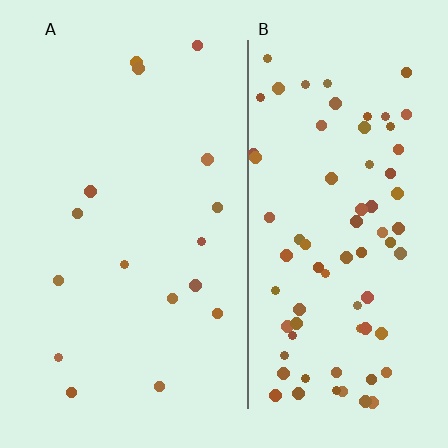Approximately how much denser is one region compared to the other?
Approximately 4.7× — region B over region A.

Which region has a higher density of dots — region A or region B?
B (the right).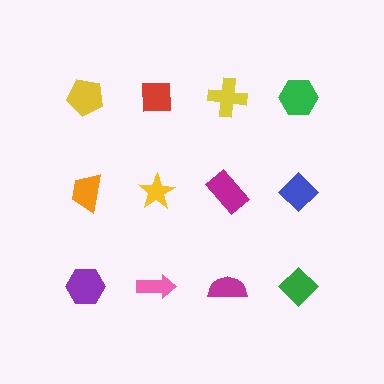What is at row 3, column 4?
A green diamond.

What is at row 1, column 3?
A yellow cross.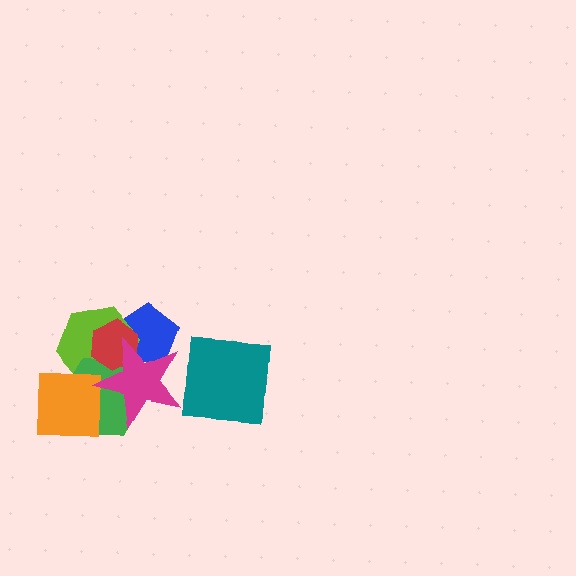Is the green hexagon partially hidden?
Yes, it is partially covered by another shape.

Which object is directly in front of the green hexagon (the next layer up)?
The red hexagon is directly in front of the green hexagon.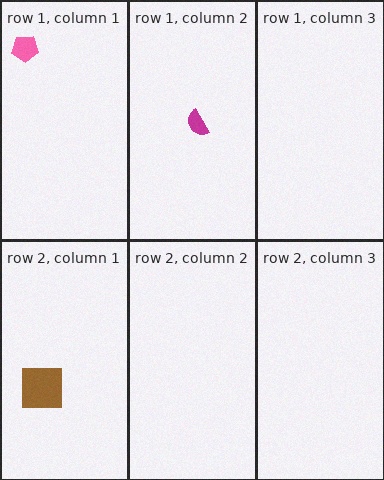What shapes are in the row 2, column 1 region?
The brown square.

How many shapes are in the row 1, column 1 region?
1.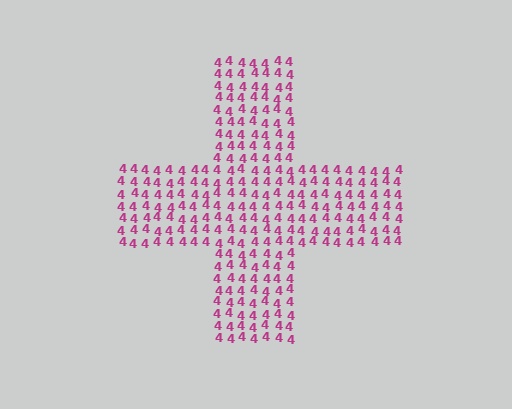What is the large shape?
The large shape is a cross.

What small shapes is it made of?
It is made of small digit 4's.